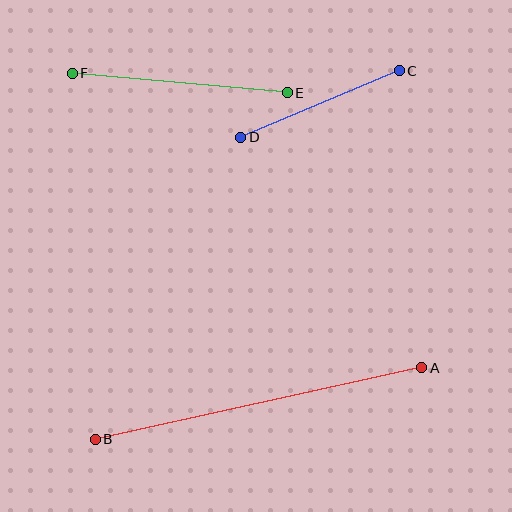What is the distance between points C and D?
The distance is approximately 172 pixels.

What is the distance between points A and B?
The distance is approximately 334 pixels.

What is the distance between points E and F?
The distance is approximately 216 pixels.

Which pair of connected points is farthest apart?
Points A and B are farthest apart.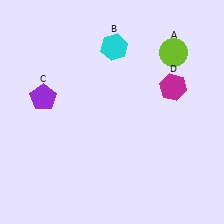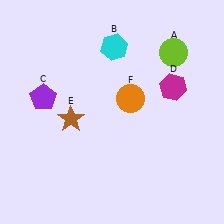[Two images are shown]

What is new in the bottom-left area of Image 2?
A brown star (E) was added in the bottom-left area of Image 2.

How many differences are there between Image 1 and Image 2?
There are 2 differences between the two images.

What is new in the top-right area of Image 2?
An orange circle (F) was added in the top-right area of Image 2.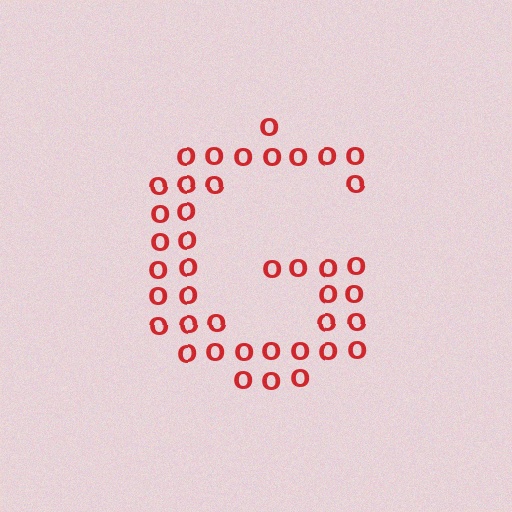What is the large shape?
The large shape is the letter G.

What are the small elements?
The small elements are letter O's.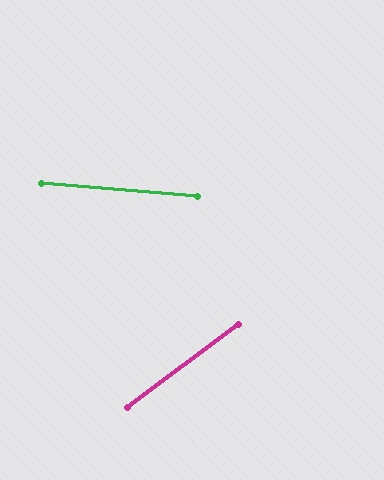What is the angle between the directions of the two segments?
Approximately 42 degrees.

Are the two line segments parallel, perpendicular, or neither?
Neither parallel nor perpendicular — they differ by about 42°.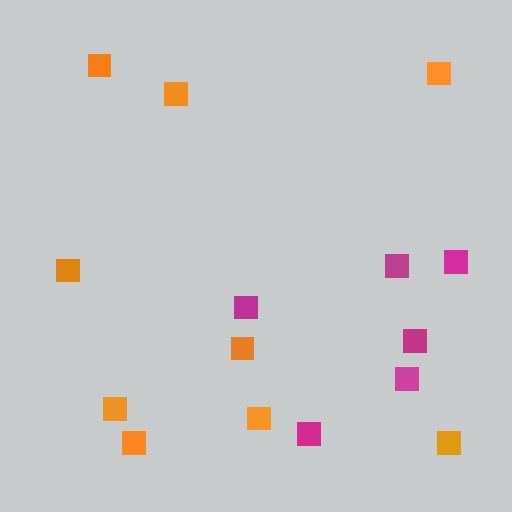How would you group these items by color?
There are 2 groups: one group of magenta squares (6) and one group of orange squares (9).